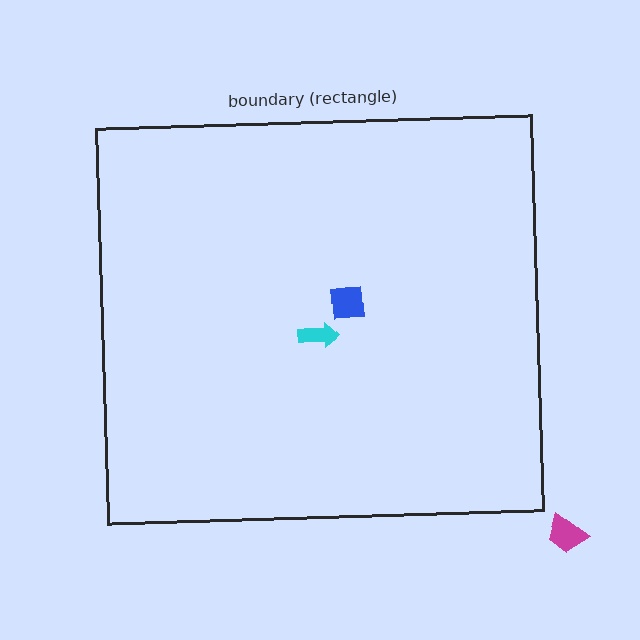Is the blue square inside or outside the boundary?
Inside.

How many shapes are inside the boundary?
2 inside, 1 outside.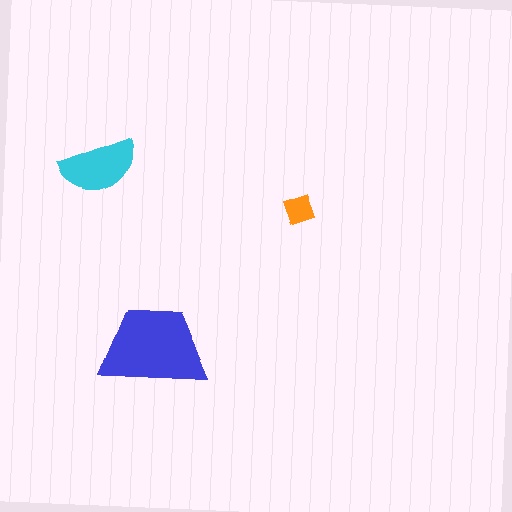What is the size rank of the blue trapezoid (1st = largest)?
1st.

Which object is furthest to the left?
The cyan semicircle is leftmost.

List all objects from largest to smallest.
The blue trapezoid, the cyan semicircle, the orange diamond.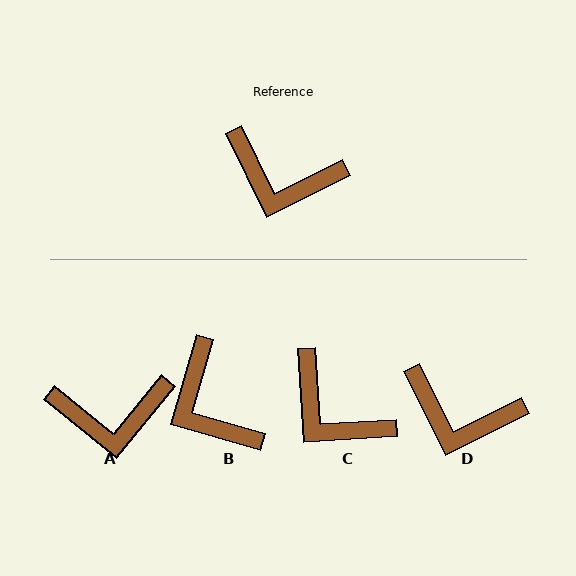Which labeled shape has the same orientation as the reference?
D.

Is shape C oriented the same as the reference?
No, it is off by about 23 degrees.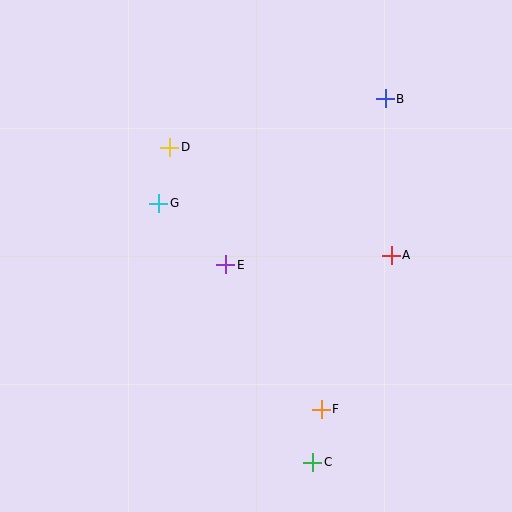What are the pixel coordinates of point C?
Point C is at (313, 462).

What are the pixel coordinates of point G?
Point G is at (159, 203).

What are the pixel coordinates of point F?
Point F is at (321, 409).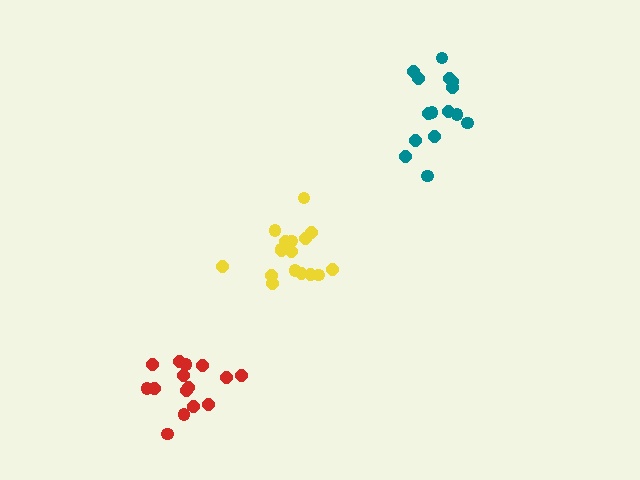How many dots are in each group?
Group 1: 15 dots, Group 2: 15 dots, Group 3: 18 dots (48 total).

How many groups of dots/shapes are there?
There are 3 groups.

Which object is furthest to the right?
The teal cluster is rightmost.